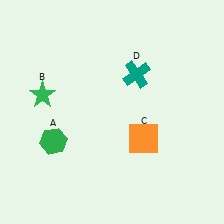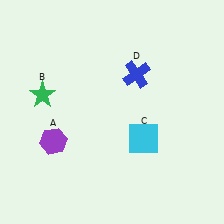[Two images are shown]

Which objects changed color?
A changed from green to purple. C changed from orange to cyan. D changed from teal to blue.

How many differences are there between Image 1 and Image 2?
There are 3 differences between the two images.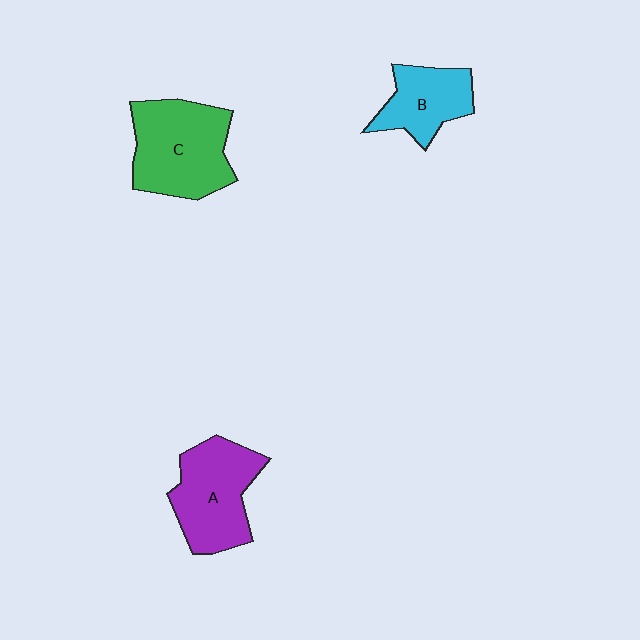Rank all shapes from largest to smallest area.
From largest to smallest: C (green), A (purple), B (cyan).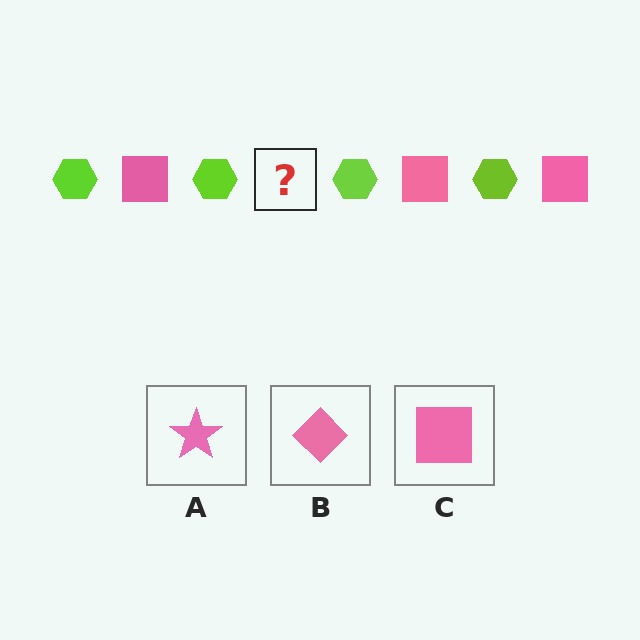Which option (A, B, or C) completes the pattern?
C.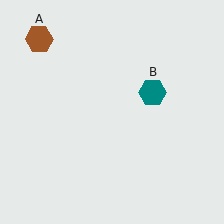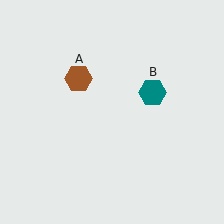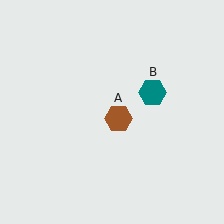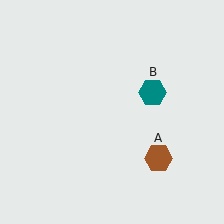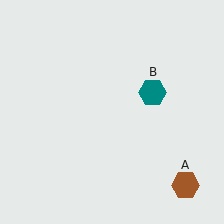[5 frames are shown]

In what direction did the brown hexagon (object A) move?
The brown hexagon (object A) moved down and to the right.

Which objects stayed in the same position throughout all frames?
Teal hexagon (object B) remained stationary.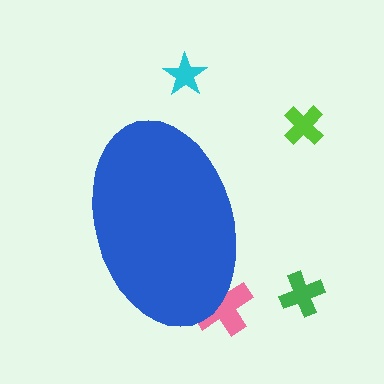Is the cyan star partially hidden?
No, the cyan star is fully visible.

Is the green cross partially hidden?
No, the green cross is fully visible.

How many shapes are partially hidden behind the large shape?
1 shape is partially hidden.